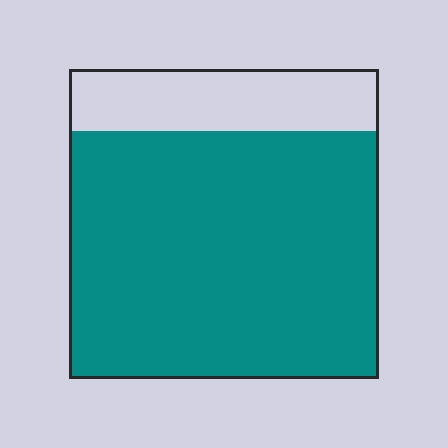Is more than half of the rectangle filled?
Yes.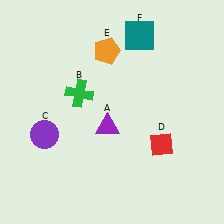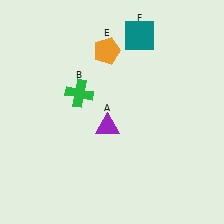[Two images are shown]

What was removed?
The purple circle (C), the red diamond (D) were removed in Image 2.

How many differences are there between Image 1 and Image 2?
There are 2 differences between the two images.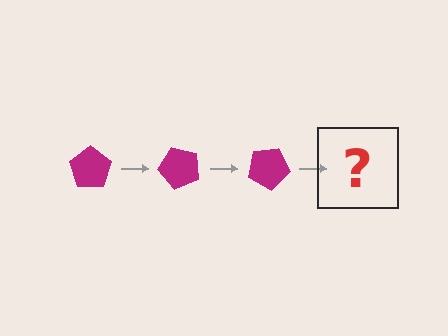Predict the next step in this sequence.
The next step is a magenta pentagon rotated 150 degrees.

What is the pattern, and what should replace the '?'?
The pattern is that the pentagon rotates 50 degrees each step. The '?' should be a magenta pentagon rotated 150 degrees.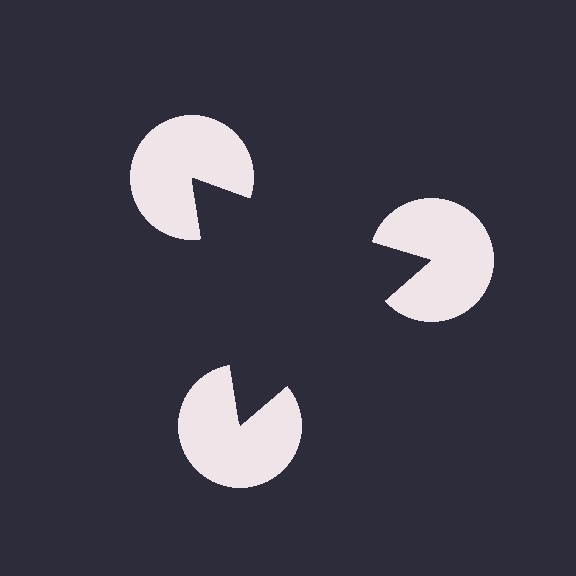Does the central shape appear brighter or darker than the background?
It typically appears slightly darker than the background, even though no actual brightness change is drawn.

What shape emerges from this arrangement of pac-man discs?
An illusory triangle — its edges are inferred from the aligned wedge cuts in the pac-man discs, not physically drawn.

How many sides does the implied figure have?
3 sides.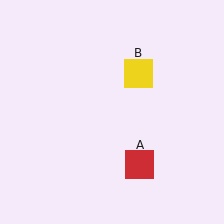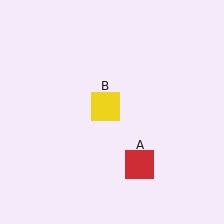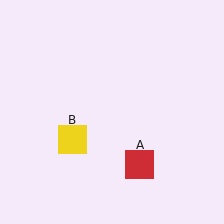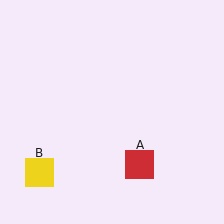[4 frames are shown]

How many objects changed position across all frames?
1 object changed position: yellow square (object B).